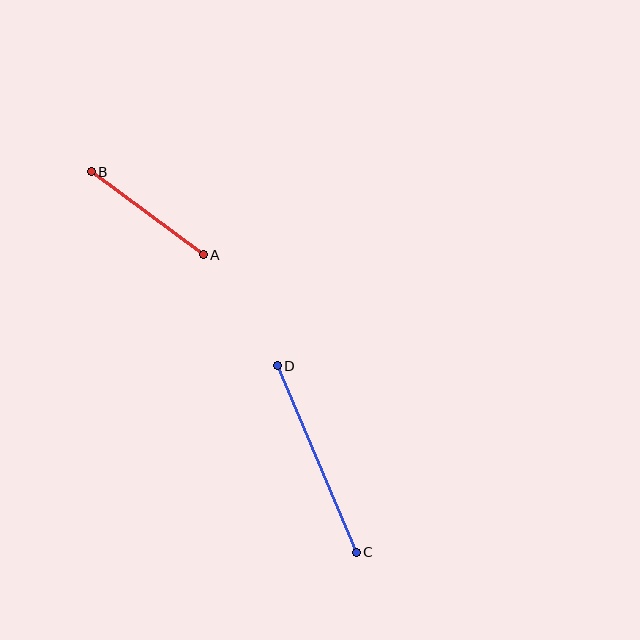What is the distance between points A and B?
The distance is approximately 140 pixels.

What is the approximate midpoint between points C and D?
The midpoint is at approximately (317, 459) pixels.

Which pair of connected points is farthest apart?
Points C and D are farthest apart.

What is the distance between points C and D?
The distance is approximately 202 pixels.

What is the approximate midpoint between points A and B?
The midpoint is at approximately (147, 213) pixels.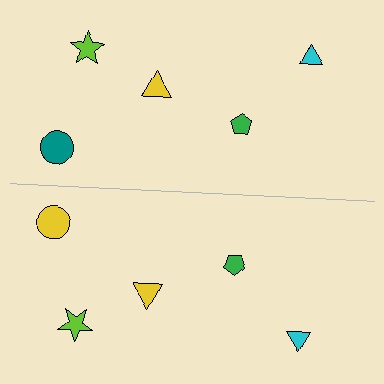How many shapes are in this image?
There are 10 shapes in this image.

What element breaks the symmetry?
The yellow circle on the bottom side breaks the symmetry — its mirror counterpart is teal.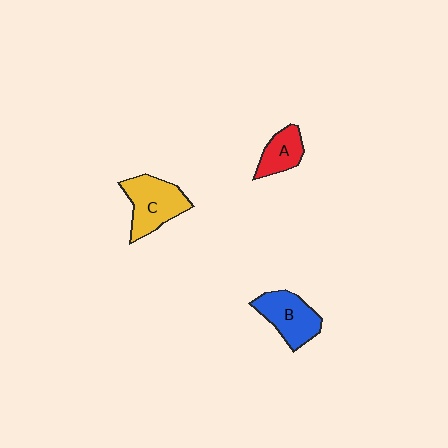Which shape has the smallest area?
Shape A (red).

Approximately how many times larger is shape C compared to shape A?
Approximately 1.7 times.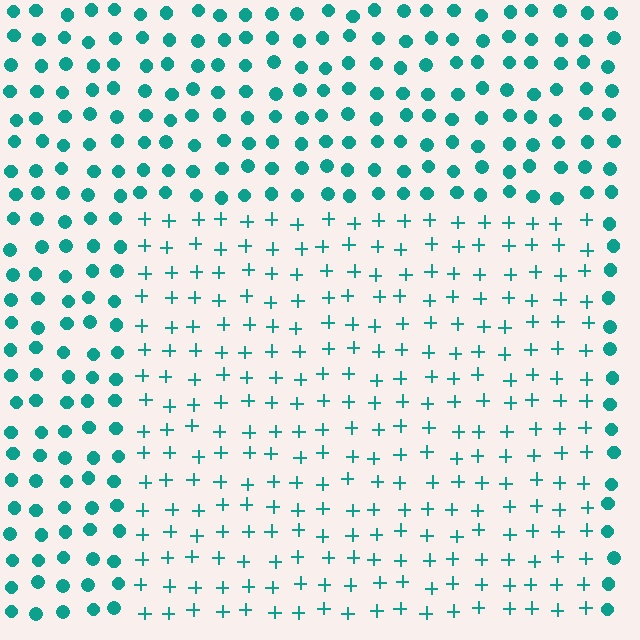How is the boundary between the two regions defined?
The boundary is defined by a change in element shape: plus signs inside vs. circles outside. All elements share the same color and spacing.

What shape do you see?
I see a rectangle.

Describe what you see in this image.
The image is filled with small teal elements arranged in a uniform grid. A rectangle-shaped region contains plus signs, while the surrounding area contains circles. The boundary is defined purely by the change in element shape.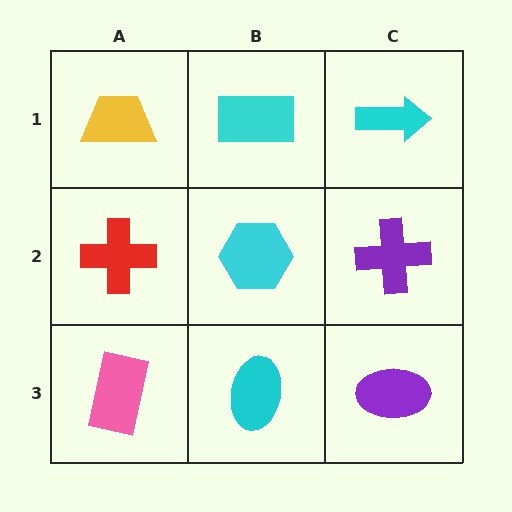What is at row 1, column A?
A yellow trapezoid.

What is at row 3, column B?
A cyan ellipse.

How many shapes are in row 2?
3 shapes.